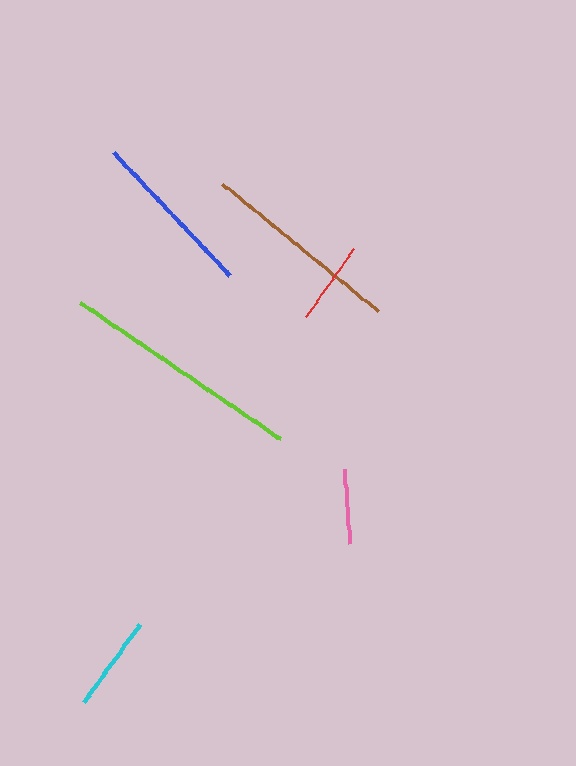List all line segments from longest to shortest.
From longest to shortest: lime, brown, blue, cyan, red, pink.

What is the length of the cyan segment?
The cyan segment is approximately 97 pixels long.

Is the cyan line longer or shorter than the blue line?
The blue line is longer than the cyan line.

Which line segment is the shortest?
The pink line is the shortest at approximately 75 pixels.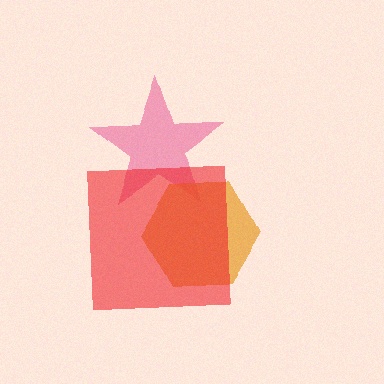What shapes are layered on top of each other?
The layered shapes are: a pink star, an orange hexagon, a red square.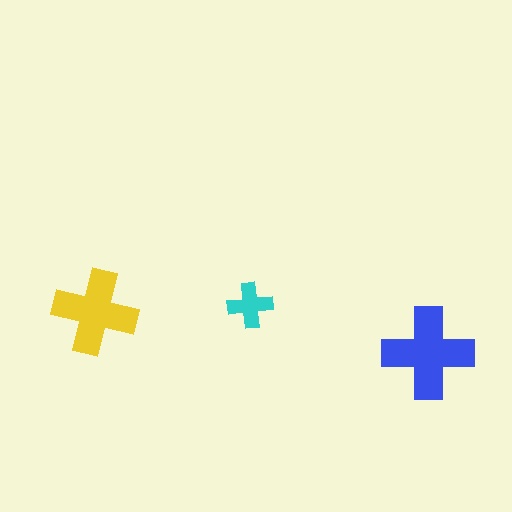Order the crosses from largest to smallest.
the blue one, the yellow one, the cyan one.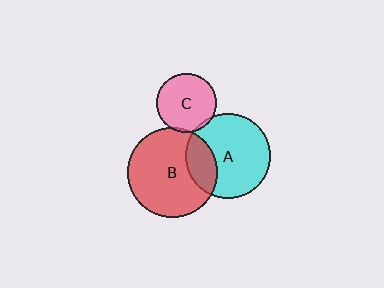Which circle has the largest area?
Circle B (red).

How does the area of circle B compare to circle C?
Approximately 2.3 times.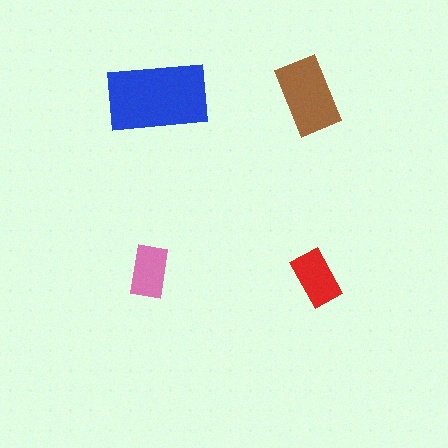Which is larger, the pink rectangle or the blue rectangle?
The blue one.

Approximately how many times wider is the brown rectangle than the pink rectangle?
About 1.5 times wider.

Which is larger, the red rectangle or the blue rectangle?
The blue one.